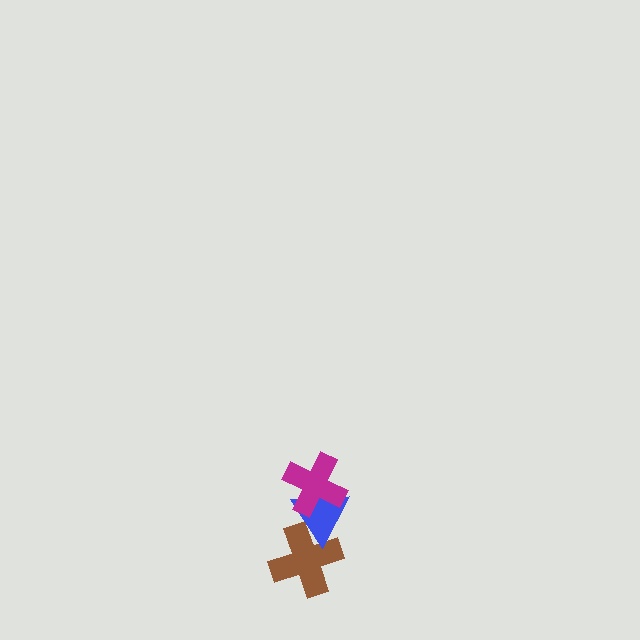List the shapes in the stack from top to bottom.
From top to bottom: the magenta cross, the blue triangle, the brown cross.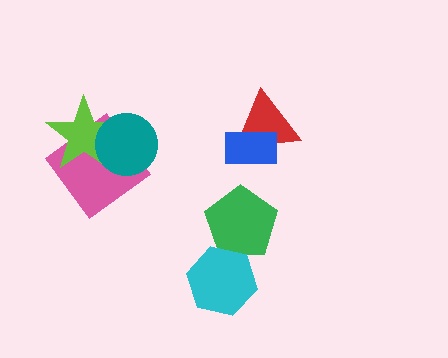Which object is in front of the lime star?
The teal circle is in front of the lime star.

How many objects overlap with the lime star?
2 objects overlap with the lime star.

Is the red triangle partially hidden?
Yes, it is partially covered by another shape.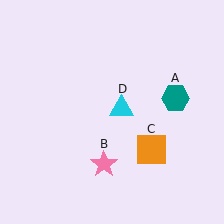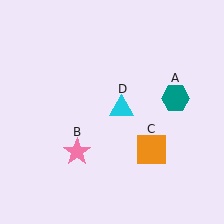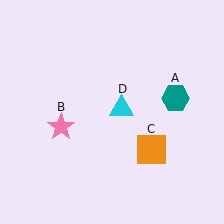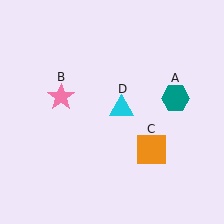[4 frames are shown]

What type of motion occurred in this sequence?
The pink star (object B) rotated clockwise around the center of the scene.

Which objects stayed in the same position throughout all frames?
Teal hexagon (object A) and orange square (object C) and cyan triangle (object D) remained stationary.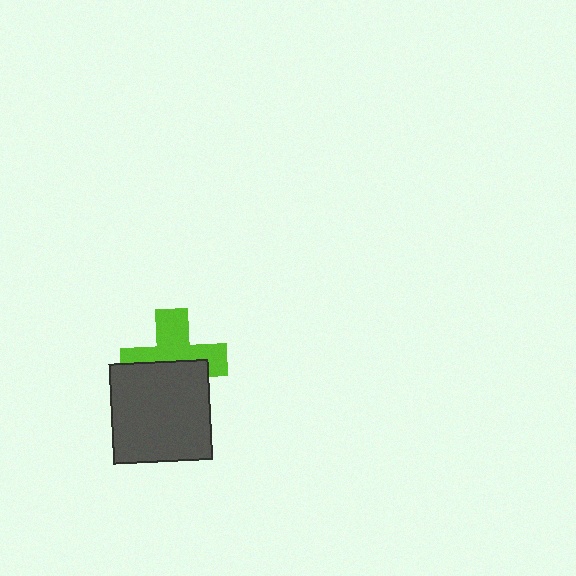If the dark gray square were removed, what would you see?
You would see the complete lime cross.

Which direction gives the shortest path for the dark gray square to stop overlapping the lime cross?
Moving down gives the shortest separation.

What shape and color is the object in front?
The object in front is a dark gray square.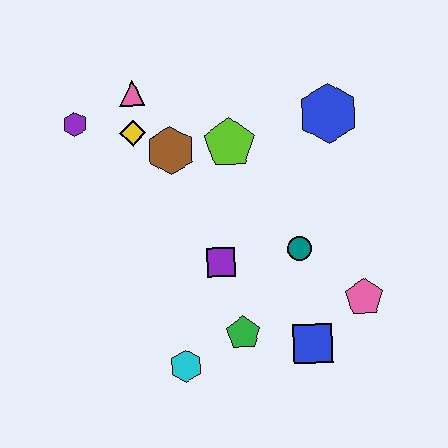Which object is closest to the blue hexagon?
The lime pentagon is closest to the blue hexagon.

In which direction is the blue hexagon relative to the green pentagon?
The blue hexagon is above the green pentagon.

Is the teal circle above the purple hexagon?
No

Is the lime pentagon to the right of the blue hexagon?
No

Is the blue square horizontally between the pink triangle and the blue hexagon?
Yes